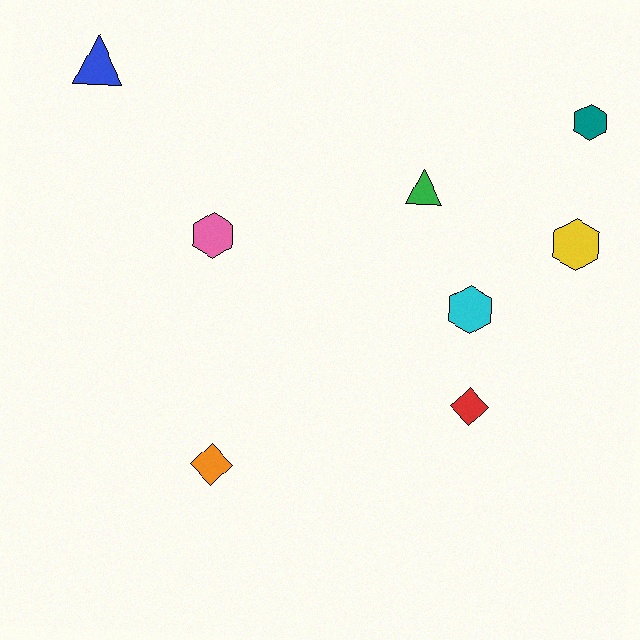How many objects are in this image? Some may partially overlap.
There are 8 objects.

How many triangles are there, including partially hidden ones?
There are 2 triangles.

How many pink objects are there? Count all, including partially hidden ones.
There is 1 pink object.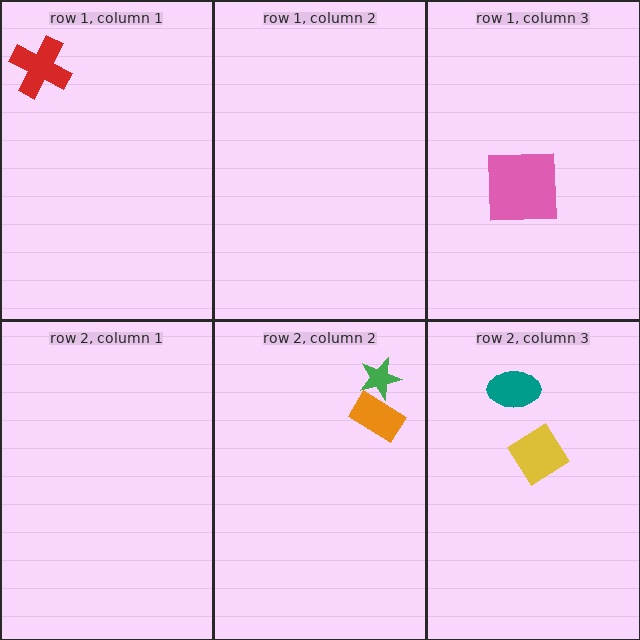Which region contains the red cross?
The row 1, column 1 region.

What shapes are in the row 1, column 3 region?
The pink square.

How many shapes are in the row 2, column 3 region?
2.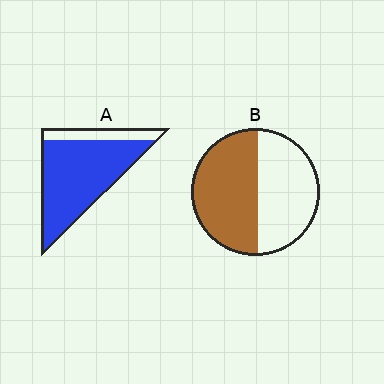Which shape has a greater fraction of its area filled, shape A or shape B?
Shape A.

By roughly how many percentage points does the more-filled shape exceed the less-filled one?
By roughly 30 percentage points (A over B).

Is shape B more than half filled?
Roughly half.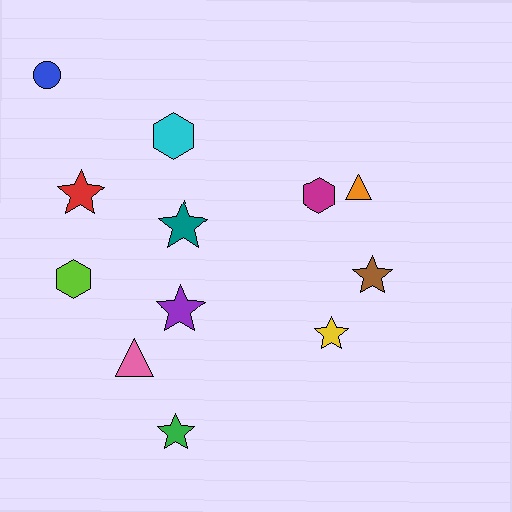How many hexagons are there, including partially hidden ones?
There are 3 hexagons.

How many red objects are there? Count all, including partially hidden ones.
There is 1 red object.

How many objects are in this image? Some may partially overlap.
There are 12 objects.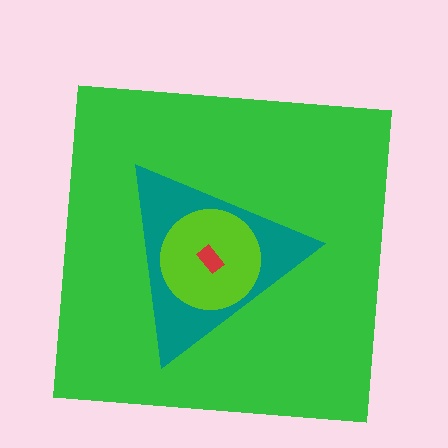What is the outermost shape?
The green square.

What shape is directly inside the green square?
The teal triangle.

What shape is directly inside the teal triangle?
The lime circle.